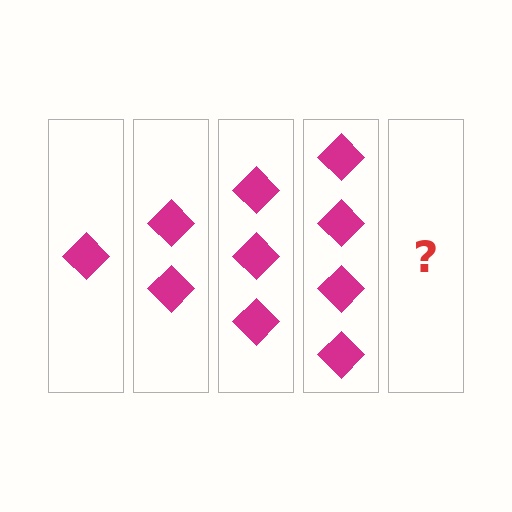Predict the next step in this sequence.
The next step is 5 diamonds.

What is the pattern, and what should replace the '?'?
The pattern is that each step adds one more diamond. The '?' should be 5 diamonds.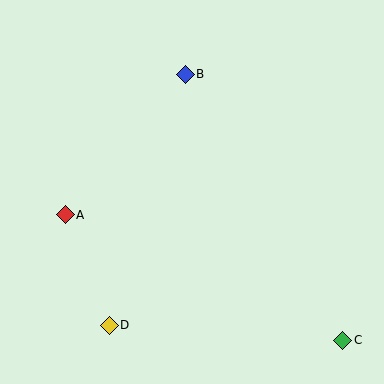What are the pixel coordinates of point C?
Point C is at (343, 341).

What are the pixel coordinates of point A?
Point A is at (65, 215).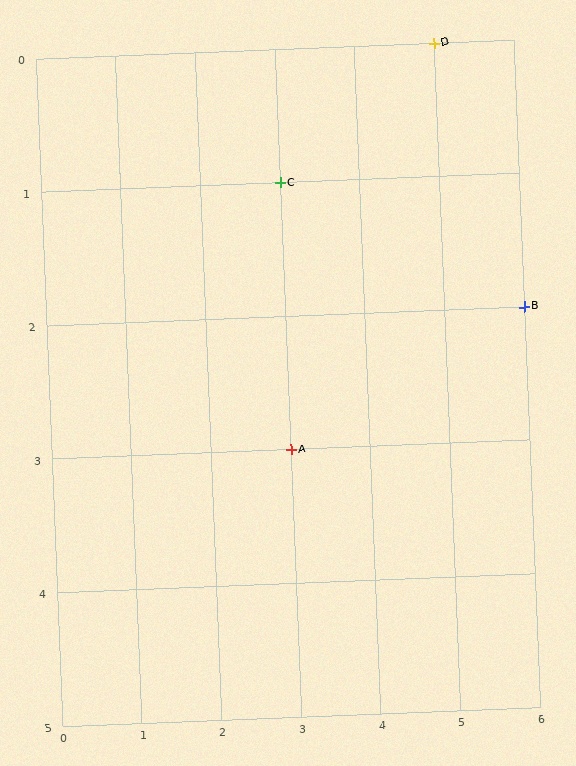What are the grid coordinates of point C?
Point C is at grid coordinates (3, 1).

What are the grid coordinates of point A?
Point A is at grid coordinates (3, 3).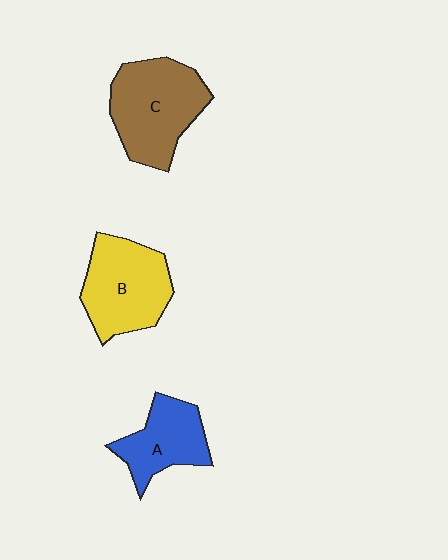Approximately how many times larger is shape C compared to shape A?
Approximately 1.5 times.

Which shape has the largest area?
Shape C (brown).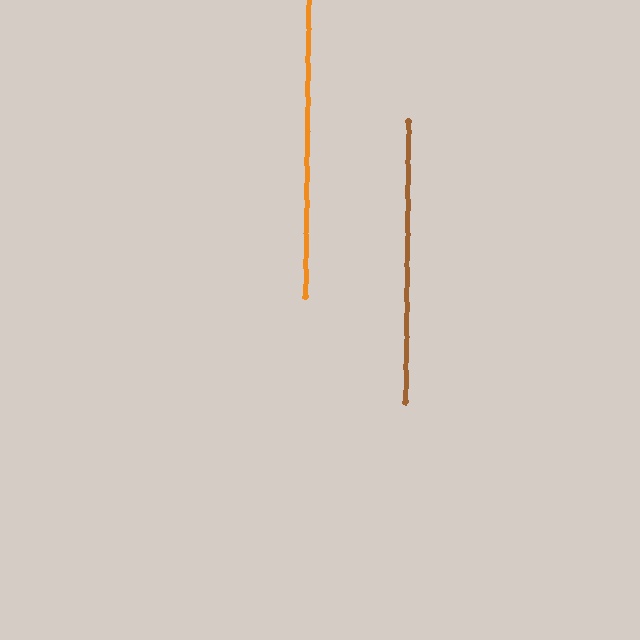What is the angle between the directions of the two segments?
Approximately 0 degrees.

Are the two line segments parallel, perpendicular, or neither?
Parallel — their directions differ by only 0.0°.